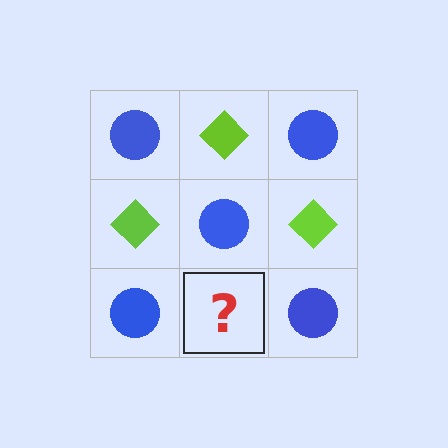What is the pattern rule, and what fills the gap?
The rule is that it alternates blue circle and lime diamond in a checkerboard pattern. The gap should be filled with a lime diamond.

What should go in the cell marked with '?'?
The missing cell should contain a lime diamond.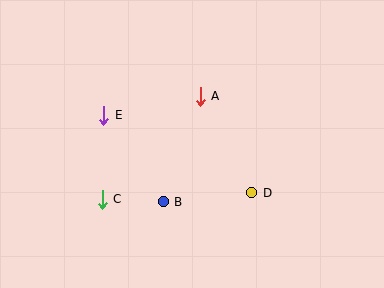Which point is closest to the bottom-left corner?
Point C is closest to the bottom-left corner.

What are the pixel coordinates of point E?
Point E is at (104, 115).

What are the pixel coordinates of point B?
Point B is at (163, 202).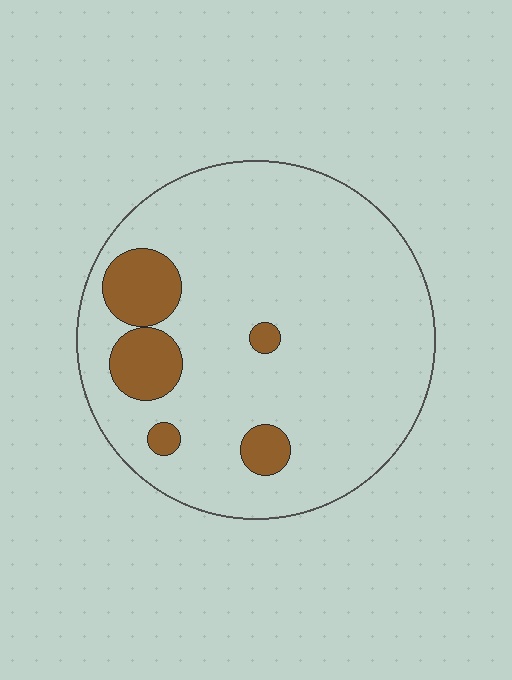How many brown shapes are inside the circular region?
5.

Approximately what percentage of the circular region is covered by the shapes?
Approximately 15%.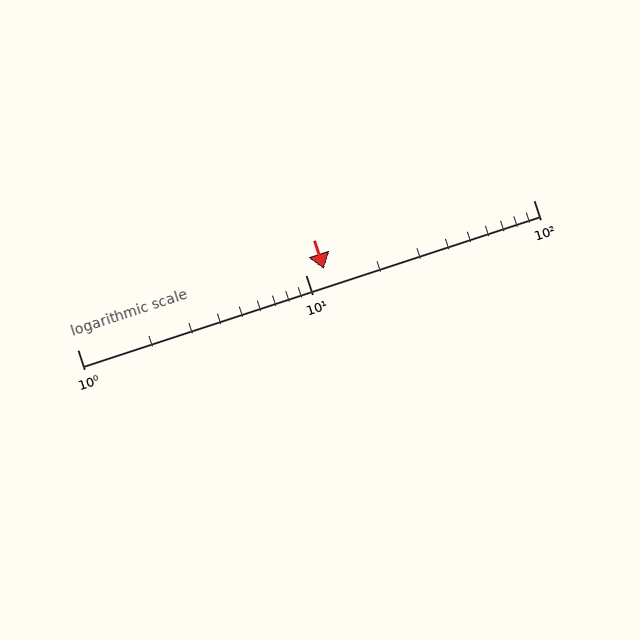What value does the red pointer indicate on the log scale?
The pointer indicates approximately 12.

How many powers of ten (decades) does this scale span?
The scale spans 2 decades, from 1 to 100.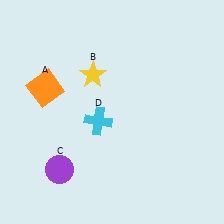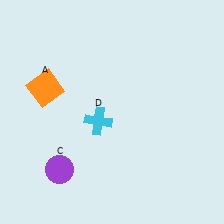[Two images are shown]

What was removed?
The yellow star (B) was removed in Image 2.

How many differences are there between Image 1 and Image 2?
There is 1 difference between the two images.